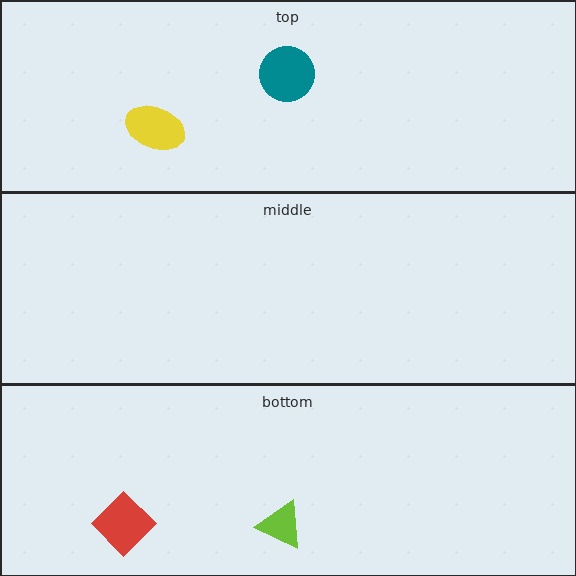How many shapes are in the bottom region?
2.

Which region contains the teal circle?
The top region.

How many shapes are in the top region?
2.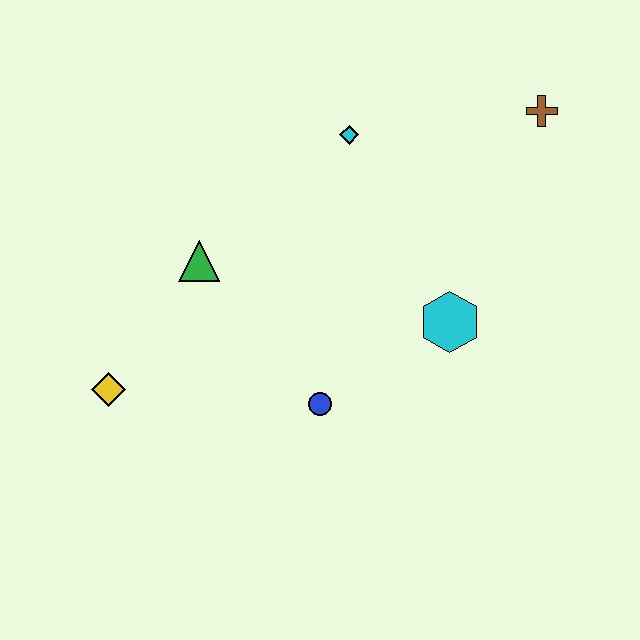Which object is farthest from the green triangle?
The brown cross is farthest from the green triangle.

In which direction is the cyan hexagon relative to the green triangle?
The cyan hexagon is to the right of the green triangle.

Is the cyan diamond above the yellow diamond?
Yes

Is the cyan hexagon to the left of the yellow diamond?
No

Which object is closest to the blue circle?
The cyan hexagon is closest to the blue circle.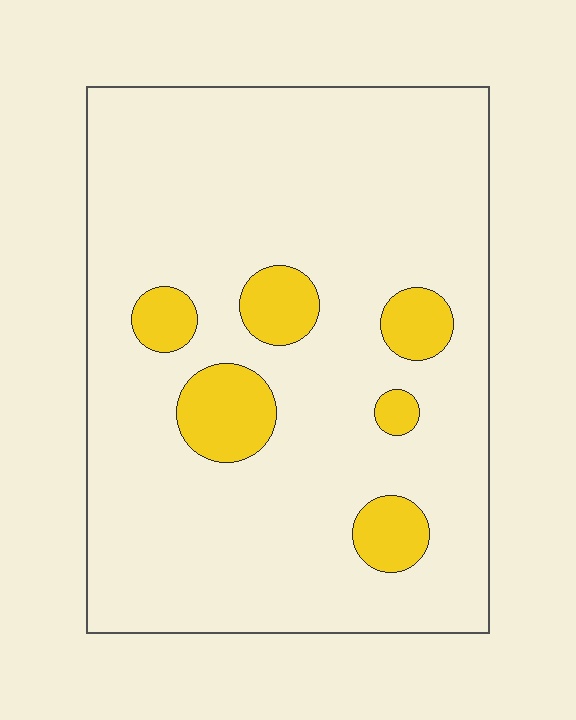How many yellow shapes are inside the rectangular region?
6.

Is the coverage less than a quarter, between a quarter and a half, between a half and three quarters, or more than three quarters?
Less than a quarter.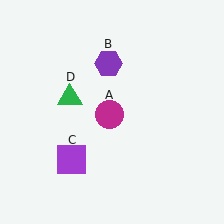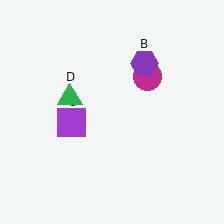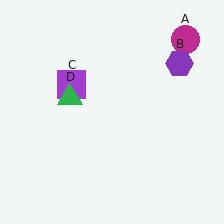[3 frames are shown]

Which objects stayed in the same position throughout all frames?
Green triangle (object D) remained stationary.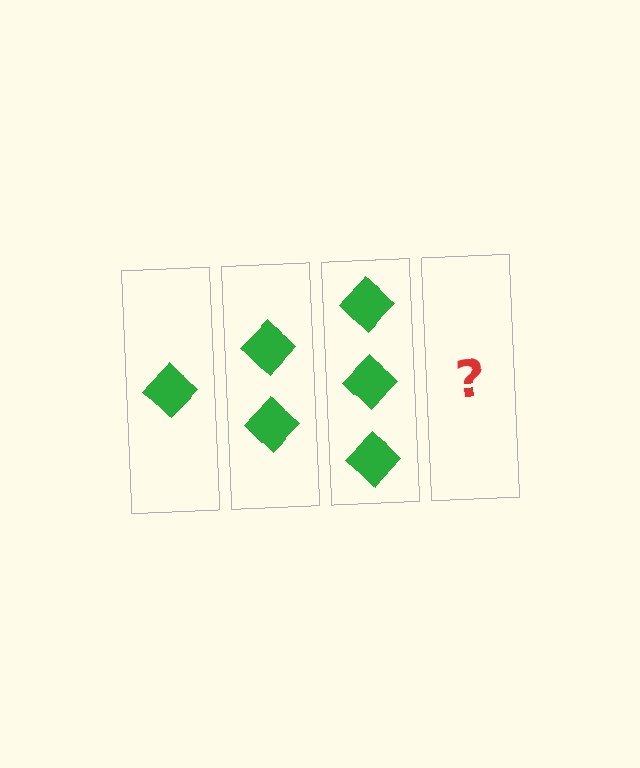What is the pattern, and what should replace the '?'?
The pattern is that each step adds one more diamond. The '?' should be 4 diamonds.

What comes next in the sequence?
The next element should be 4 diamonds.